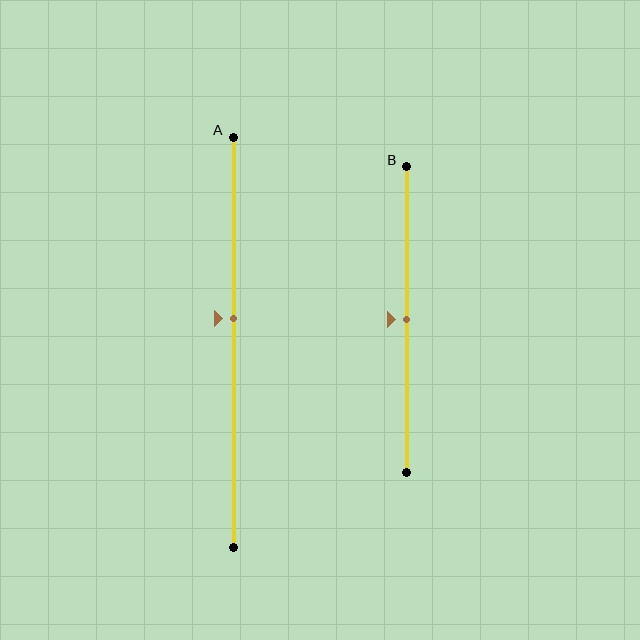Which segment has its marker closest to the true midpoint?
Segment B has its marker closest to the true midpoint.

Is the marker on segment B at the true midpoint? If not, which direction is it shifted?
Yes, the marker on segment B is at the true midpoint.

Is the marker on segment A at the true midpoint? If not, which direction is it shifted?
No, the marker on segment A is shifted upward by about 6% of the segment length.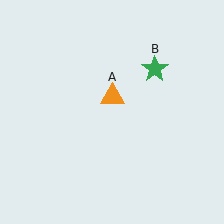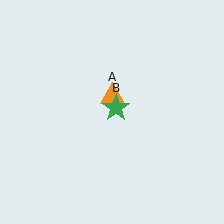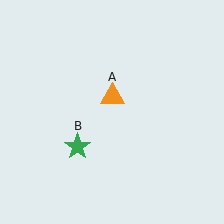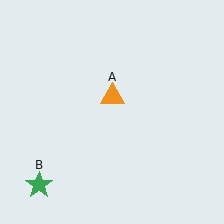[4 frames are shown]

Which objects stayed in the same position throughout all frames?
Orange triangle (object A) remained stationary.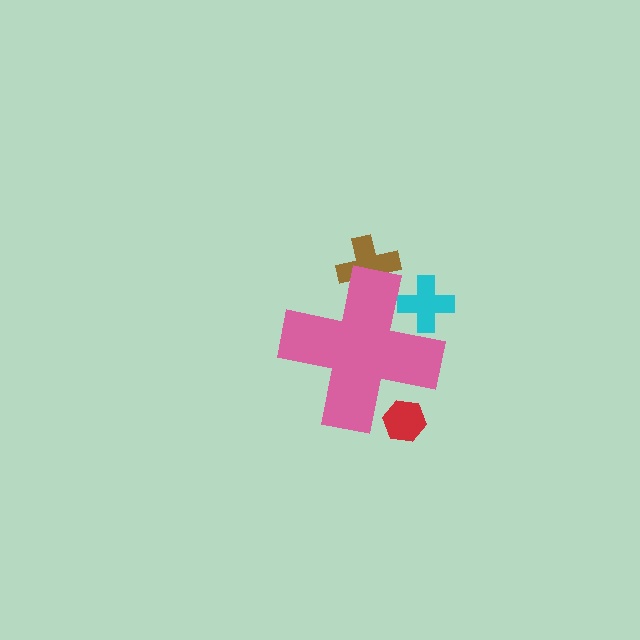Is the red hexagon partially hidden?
Yes, the red hexagon is partially hidden behind the pink cross.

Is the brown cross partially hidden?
Yes, the brown cross is partially hidden behind the pink cross.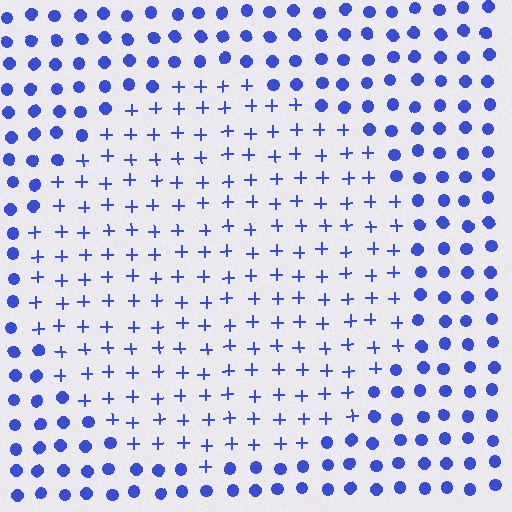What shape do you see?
I see a circle.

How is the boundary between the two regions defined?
The boundary is defined by a change in element shape: plus signs inside vs. circles outside. All elements share the same color and spacing.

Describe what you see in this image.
The image is filled with small blue elements arranged in a uniform grid. A circle-shaped region contains plus signs, while the surrounding area contains circles. The boundary is defined purely by the change in element shape.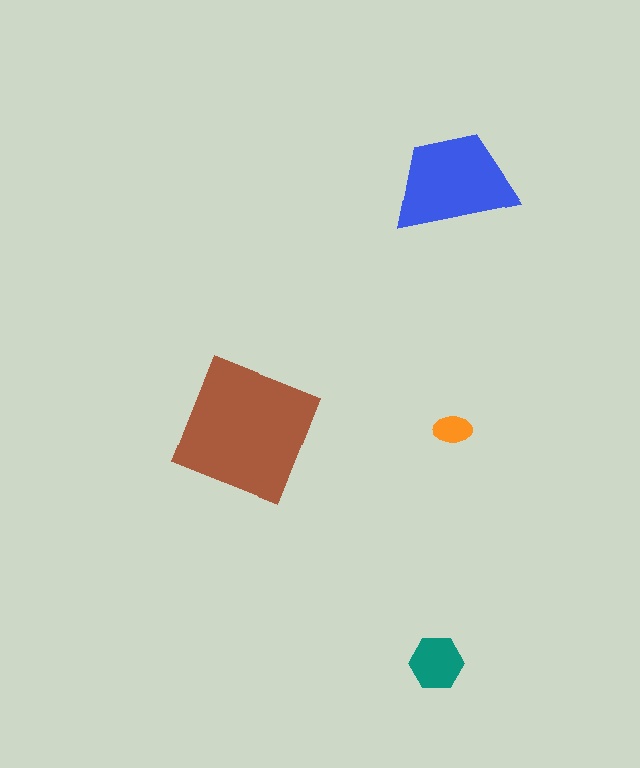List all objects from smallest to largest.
The orange ellipse, the teal hexagon, the blue trapezoid, the brown square.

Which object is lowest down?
The teal hexagon is bottommost.